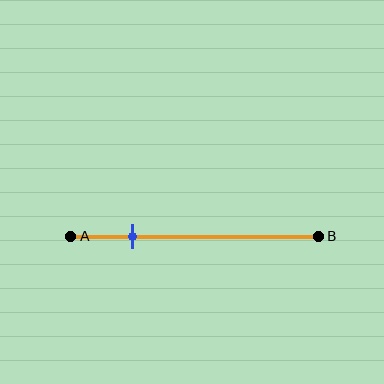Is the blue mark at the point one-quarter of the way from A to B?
Yes, the mark is approximately at the one-quarter point.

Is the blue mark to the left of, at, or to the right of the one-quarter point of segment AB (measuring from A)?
The blue mark is approximately at the one-quarter point of segment AB.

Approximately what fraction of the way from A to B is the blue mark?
The blue mark is approximately 25% of the way from A to B.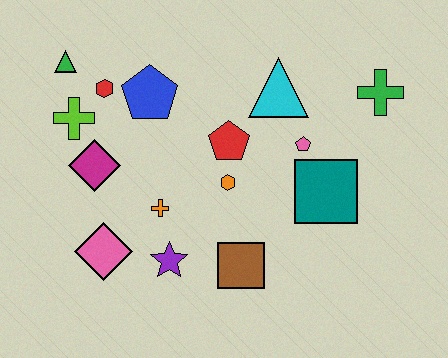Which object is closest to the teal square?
The pink pentagon is closest to the teal square.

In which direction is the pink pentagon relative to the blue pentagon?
The pink pentagon is to the right of the blue pentagon.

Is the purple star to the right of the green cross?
No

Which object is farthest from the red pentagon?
The green triangle is farthest from the red pentagon.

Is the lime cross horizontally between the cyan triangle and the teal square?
No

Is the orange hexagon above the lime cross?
No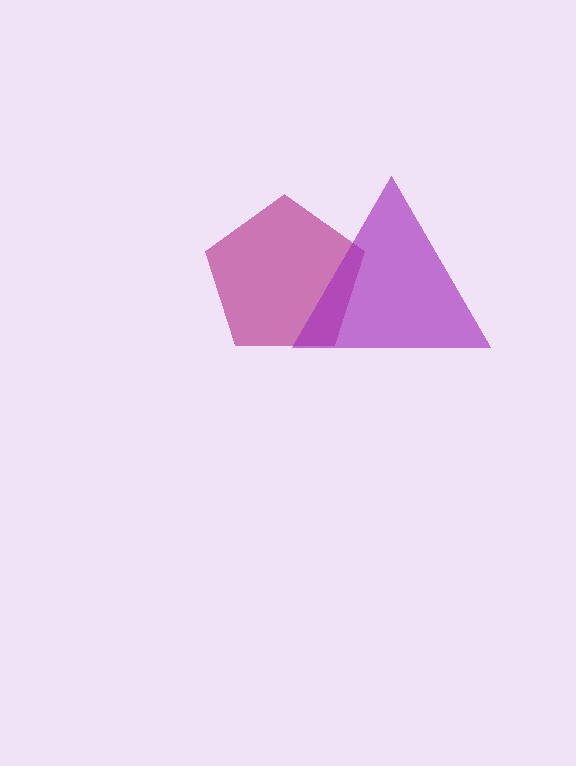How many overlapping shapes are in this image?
There are 2 overlapping shapes in the image.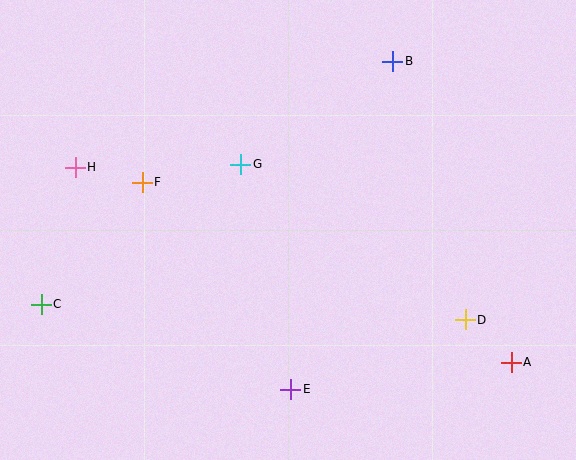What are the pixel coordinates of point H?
Point H is at (75, 167).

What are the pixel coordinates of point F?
Point F is at (142, 182).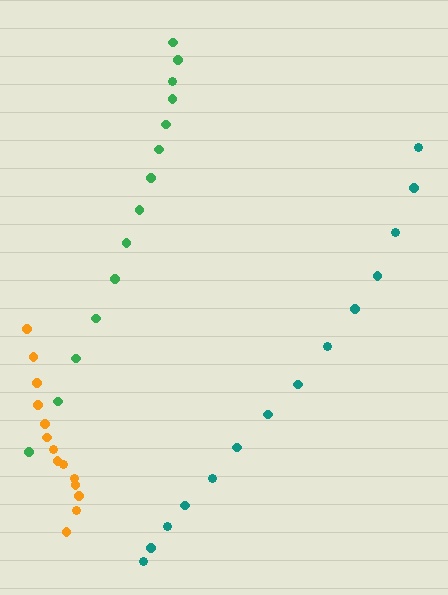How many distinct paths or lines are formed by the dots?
There are 3 distinct paths.